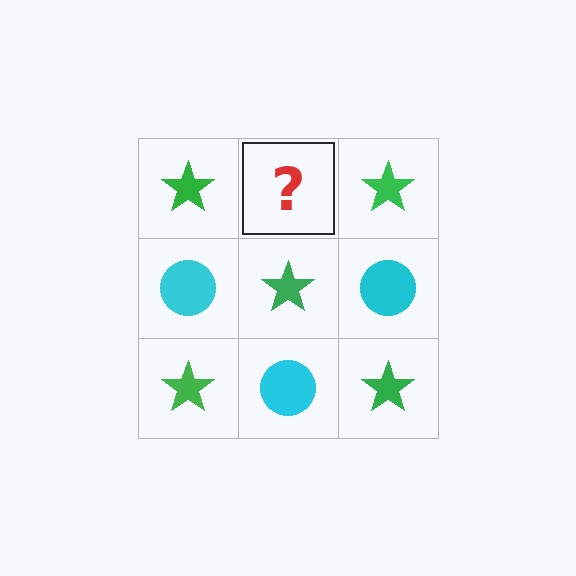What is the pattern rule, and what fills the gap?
The rule is that it alternates green star and cyan circle in a checkerboard pattern. The gap should be filled with a cyan circle.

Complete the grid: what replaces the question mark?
The question mark should be replaced with a cyan circle.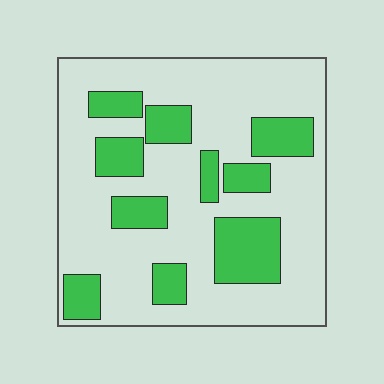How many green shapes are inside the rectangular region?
10.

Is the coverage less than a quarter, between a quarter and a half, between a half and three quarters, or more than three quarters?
Between a quarter and a half.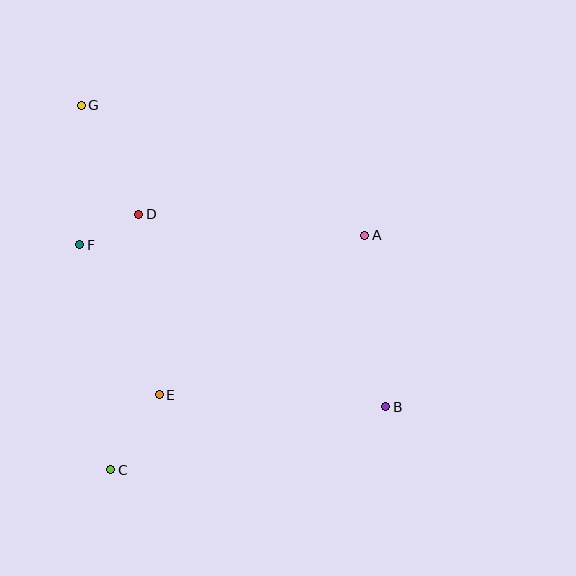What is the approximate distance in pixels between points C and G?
The distance between C and G is approximately 366 pixels.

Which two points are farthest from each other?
Points B and G are farthest from each other.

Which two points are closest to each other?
Points D and F are closest to each other.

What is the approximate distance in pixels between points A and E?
The distance between A and E is approximately 260 pixels.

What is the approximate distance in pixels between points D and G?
The distance between D and G is approximately 124 pixels.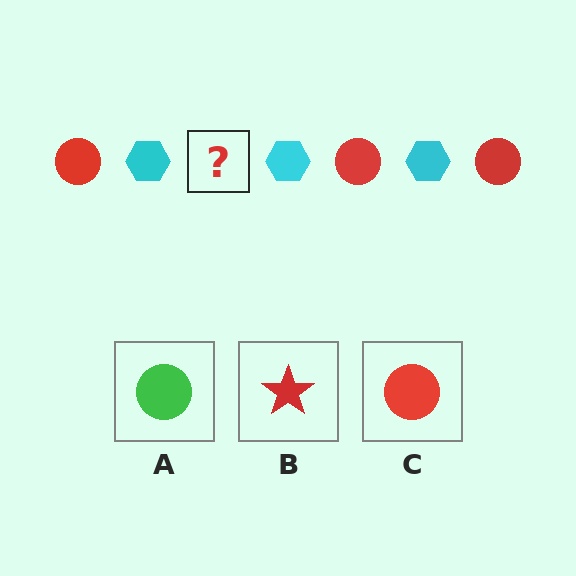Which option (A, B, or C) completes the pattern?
C.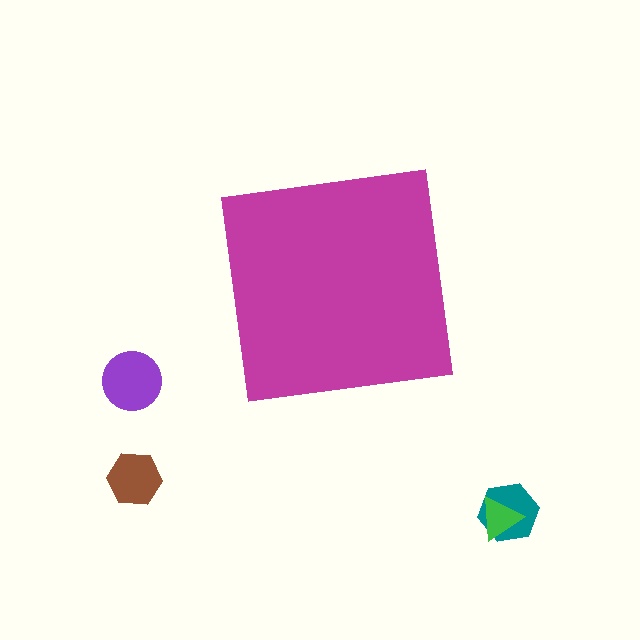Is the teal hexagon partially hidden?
No, the teal hexagon is fully visible.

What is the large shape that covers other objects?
A magenta square.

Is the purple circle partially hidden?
No, the purple circle is fully visible.